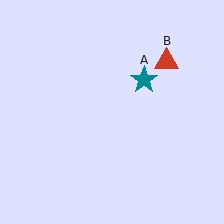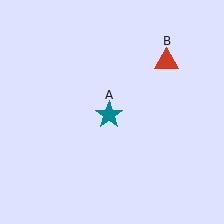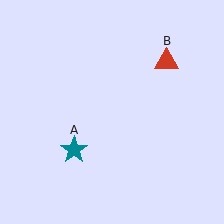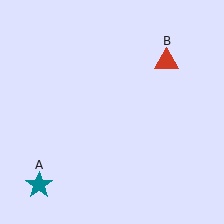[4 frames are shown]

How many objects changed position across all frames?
1 object changed position: teal star (object A).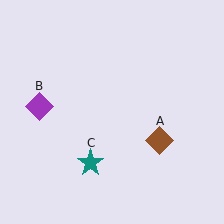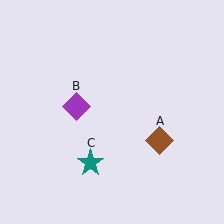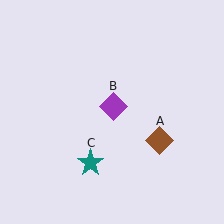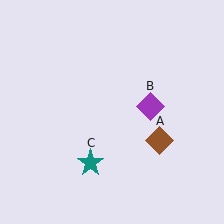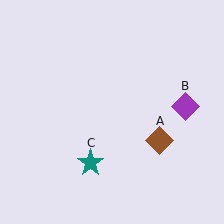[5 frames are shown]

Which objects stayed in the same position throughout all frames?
Brown diamond (object A) and teal star (object C) remained stationary.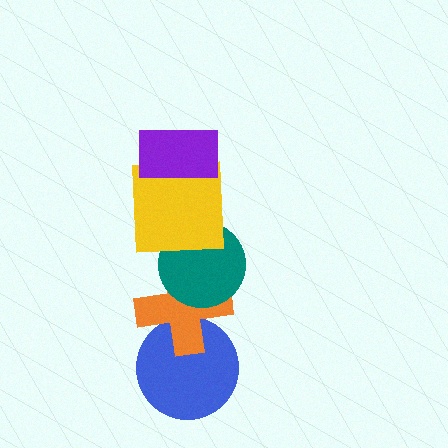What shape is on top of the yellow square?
The purple rectangle is on top of the yellow square.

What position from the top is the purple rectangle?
The purple rectangle is 1st from the top.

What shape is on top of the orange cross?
The teal circle is on top of the orange cross.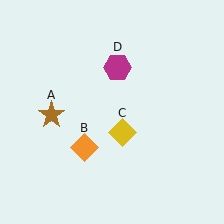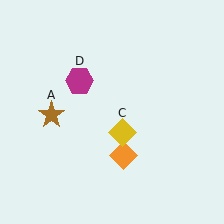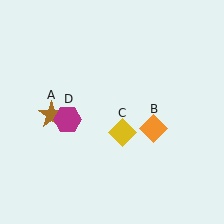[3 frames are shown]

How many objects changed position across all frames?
2 objects changed position: orange diamond (object B), magenta hexagon (object D).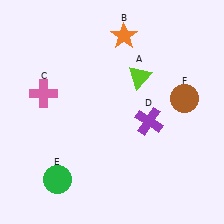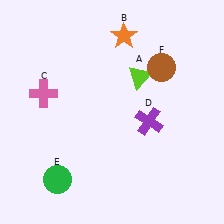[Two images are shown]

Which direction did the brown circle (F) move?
The brown circle (F) moved up.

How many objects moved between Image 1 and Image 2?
1 object moved between the two images.